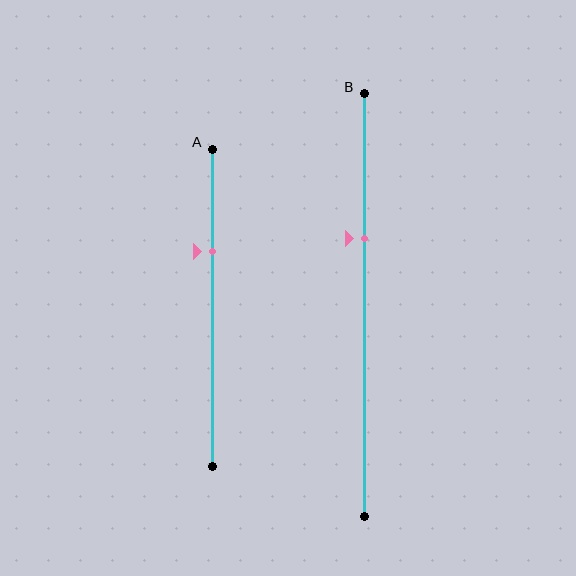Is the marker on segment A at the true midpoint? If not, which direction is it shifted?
No, the marker on segment A is shifted upward by about 18% of the segment length.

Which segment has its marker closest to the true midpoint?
Segment B has its marker closest to the true midpoint.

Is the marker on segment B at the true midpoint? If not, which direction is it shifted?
No, the marker on segment B is shifted upward by about 16% of the segment length.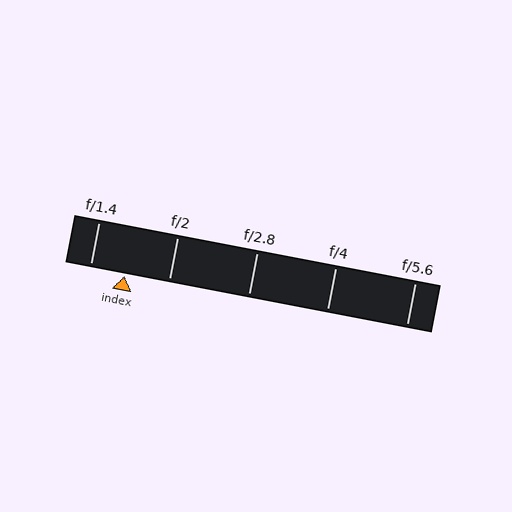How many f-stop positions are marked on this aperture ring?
There are 5 f-stop positions marked.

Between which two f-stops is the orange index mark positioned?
The index mark is between f/1.4 and f/2.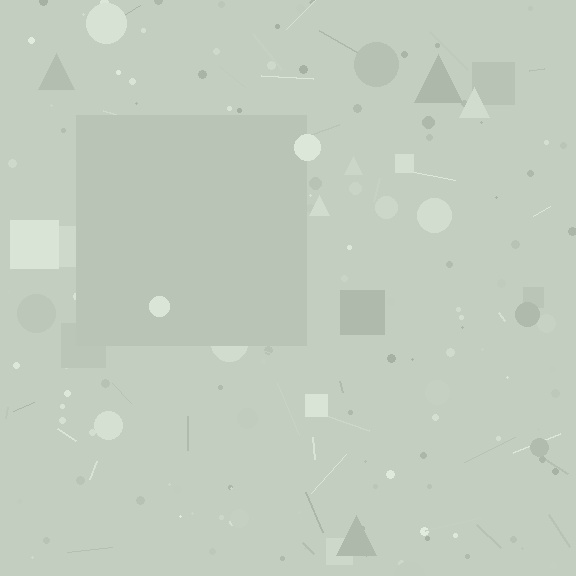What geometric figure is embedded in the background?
A square is embedded in the background.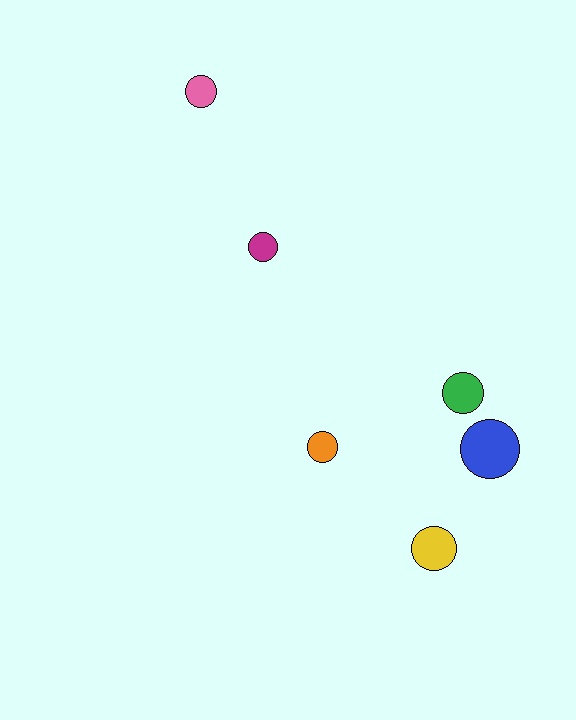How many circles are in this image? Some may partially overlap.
There are 6 circles.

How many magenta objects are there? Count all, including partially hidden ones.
There is 1 magenta object.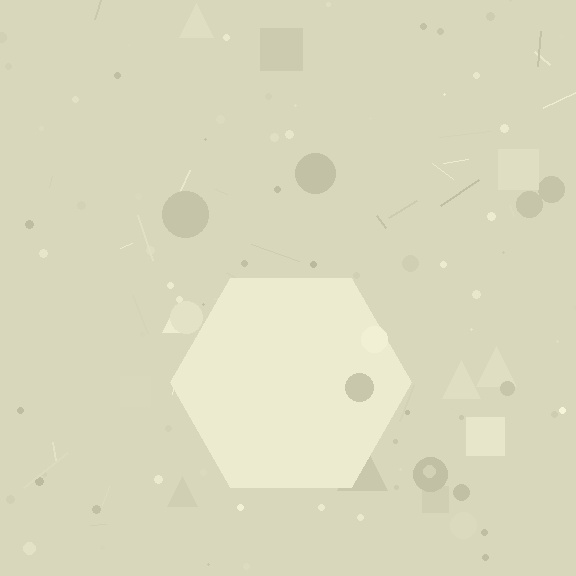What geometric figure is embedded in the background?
A hexagon is embedded in the background.